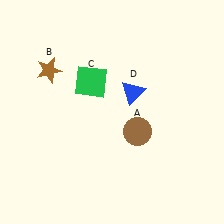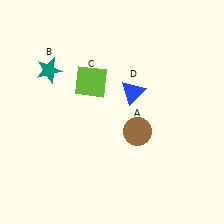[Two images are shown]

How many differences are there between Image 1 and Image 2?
There are 2 differences between the two images.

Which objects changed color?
B changed from brown to teal. C changed from green to lime.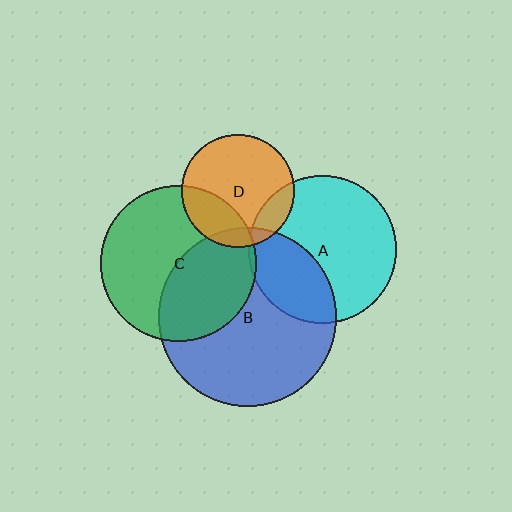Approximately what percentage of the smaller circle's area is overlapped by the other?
Approximately 10%.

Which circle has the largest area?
Circle B (blue).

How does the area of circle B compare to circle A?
Approximately 1.4 times.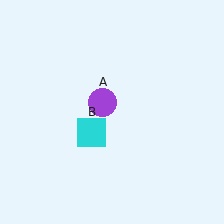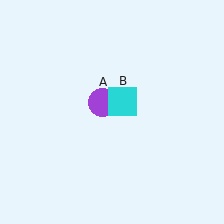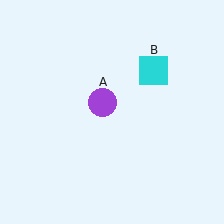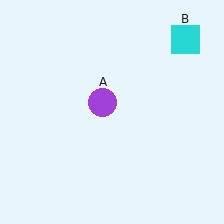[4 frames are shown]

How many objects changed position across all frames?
1 object changed position: cyan square (object B).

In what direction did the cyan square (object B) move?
The cyan square (object B) moved up and to the right.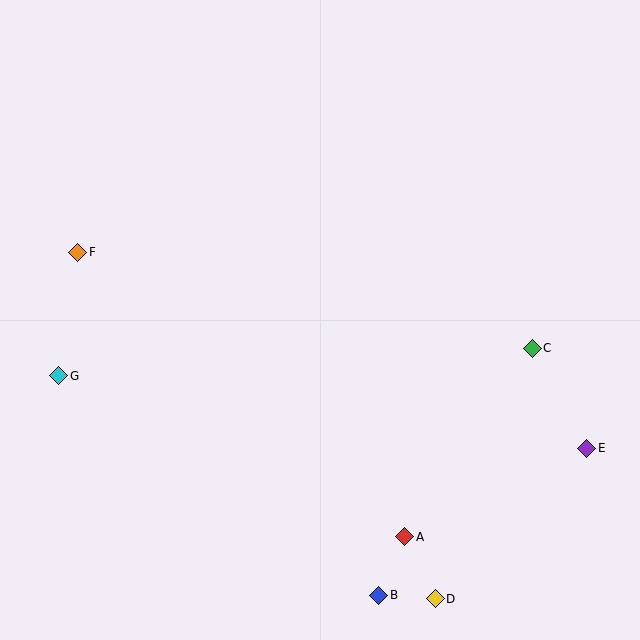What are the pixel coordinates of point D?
Point D is at (435, 599).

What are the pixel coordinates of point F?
Point F is at (78, 252).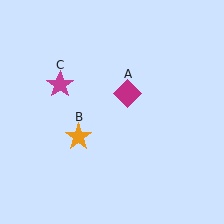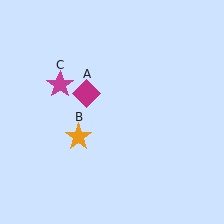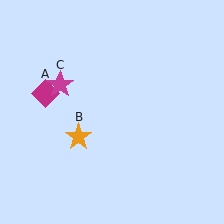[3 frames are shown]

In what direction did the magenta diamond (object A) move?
The magenta diamond (object A) moved left.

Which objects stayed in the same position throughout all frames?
Orange star (object B) and magenta star (object C) remained stationary.